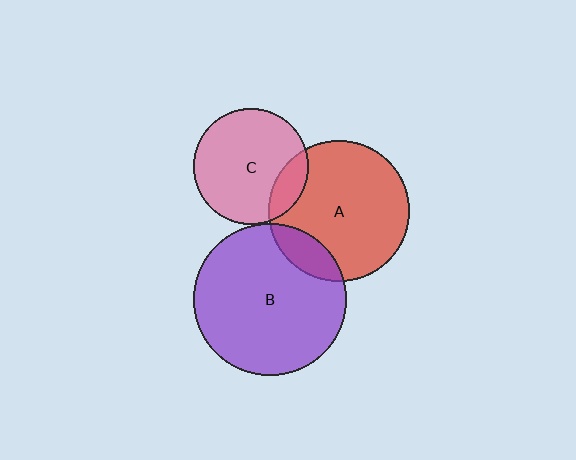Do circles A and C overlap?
Yes.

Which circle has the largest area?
Circle B (purple).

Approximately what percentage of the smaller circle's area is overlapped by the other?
Approximately 15%.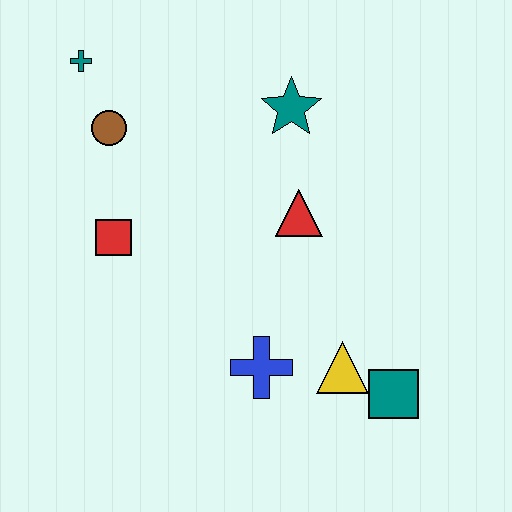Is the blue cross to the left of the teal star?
Yes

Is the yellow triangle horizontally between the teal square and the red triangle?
Yes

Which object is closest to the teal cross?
The brown circle is closest to the teal cross.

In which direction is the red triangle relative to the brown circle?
The red triangle is to the right of the brown circle.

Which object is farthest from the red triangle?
The teal cross is farthest from the red triangle.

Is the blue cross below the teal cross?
Yes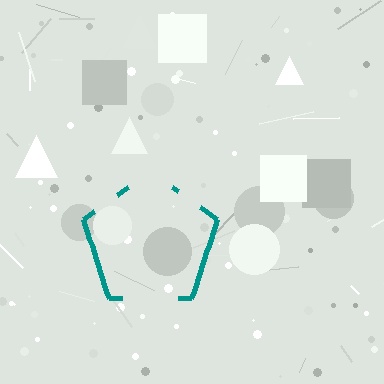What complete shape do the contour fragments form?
The contour fragments form a pentagon.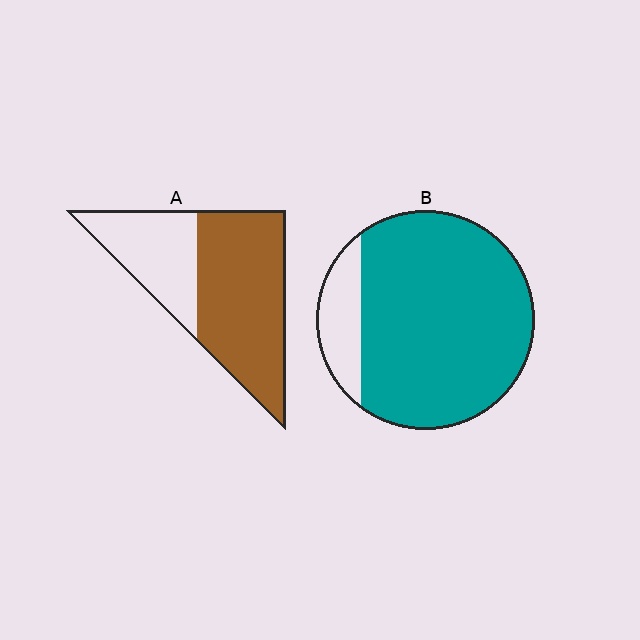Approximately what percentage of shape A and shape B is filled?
A is approximately 65% and B is approximately 85%.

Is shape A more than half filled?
Yes.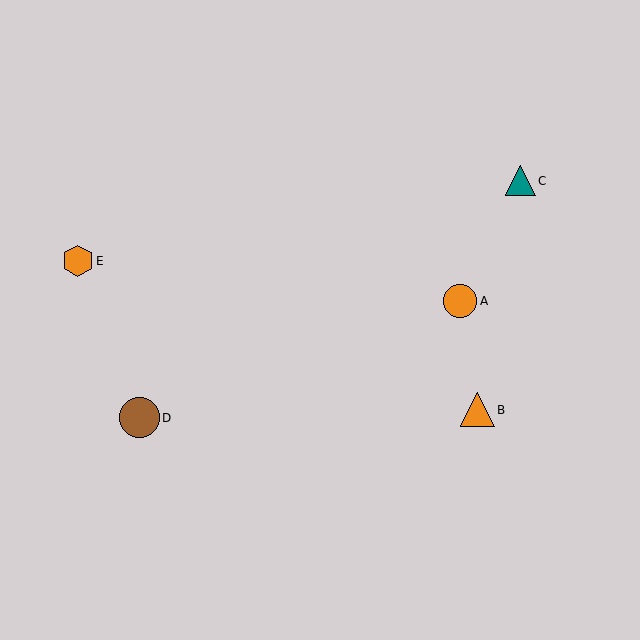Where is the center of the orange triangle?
The center of the orange triangle is at (477, 410).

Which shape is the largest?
The brown circle (labeled D) is the largest.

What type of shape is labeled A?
Shape A is an orange circle.